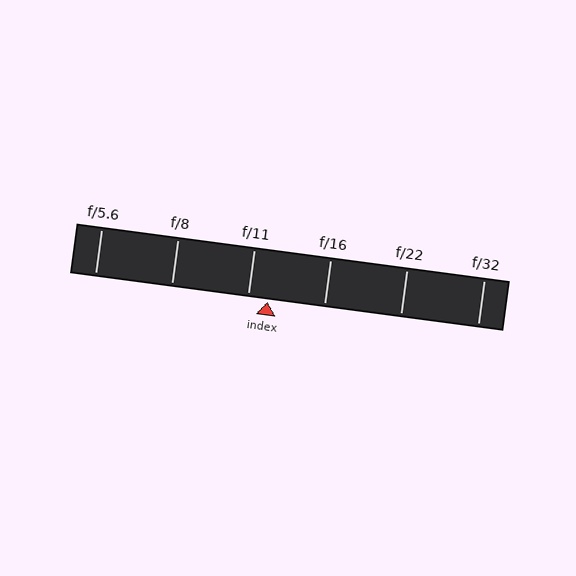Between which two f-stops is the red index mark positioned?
The index mark is between f/11 and f/16.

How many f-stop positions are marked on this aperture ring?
There are 6 f-stop positions marked.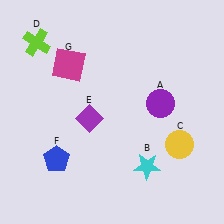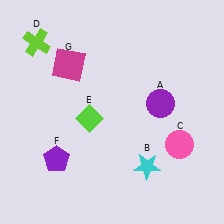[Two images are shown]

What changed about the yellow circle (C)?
In Image 1, C is yellow. In Image 2, it changed to pink.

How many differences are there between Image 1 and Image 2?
There are 3 differences between the two images.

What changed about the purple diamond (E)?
In Image 1, E is purple. In Image 2, it changed to lime.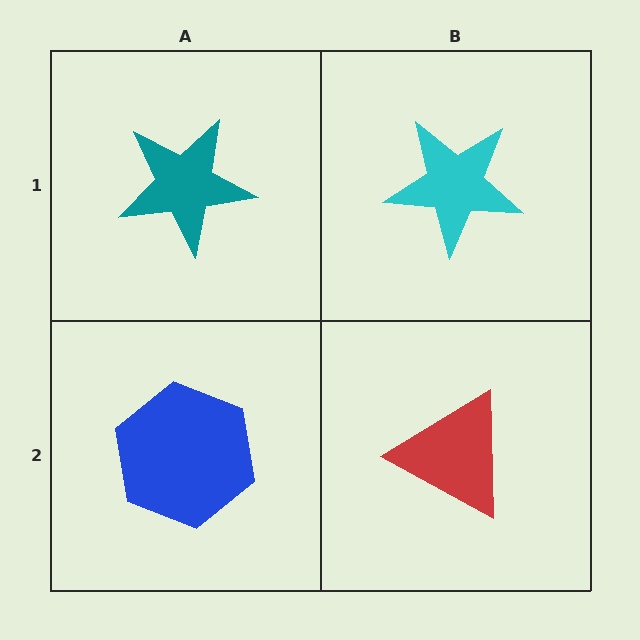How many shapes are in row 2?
2 shapes.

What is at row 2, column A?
A blue hexagon.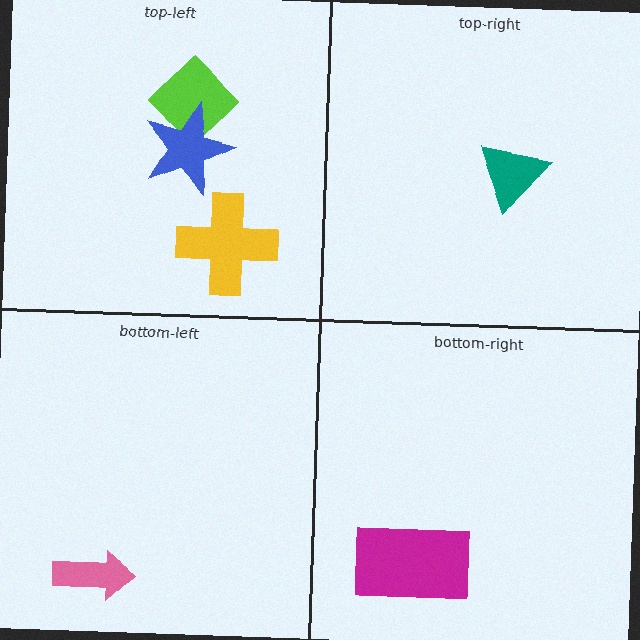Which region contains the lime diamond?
The top-left region.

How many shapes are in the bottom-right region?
1.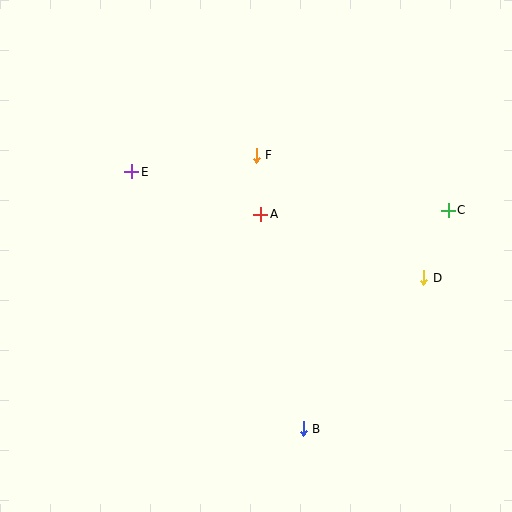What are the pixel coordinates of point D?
Point D is at (424, 278).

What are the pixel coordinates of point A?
Point A is at (261, 214).